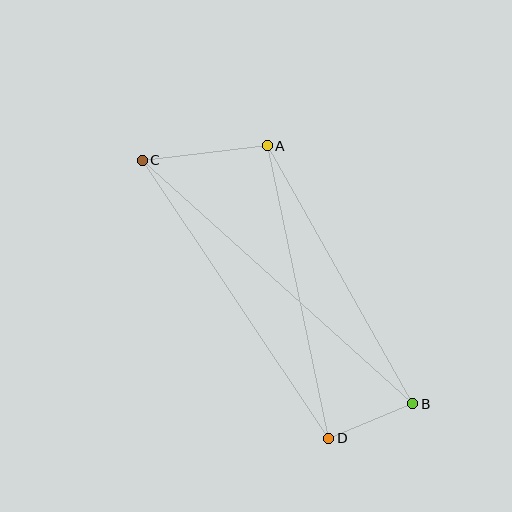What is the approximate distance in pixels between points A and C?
The distance between A and C is approximately 125 pixels.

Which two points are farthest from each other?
Points B and C are farthest from each other.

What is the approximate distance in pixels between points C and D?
The distance between C and D is approximately 335 pixels.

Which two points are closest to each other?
Points B and D are closest to each other.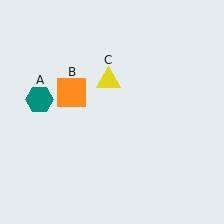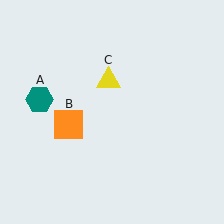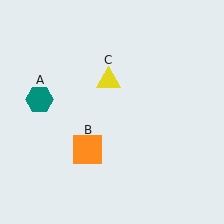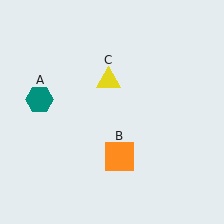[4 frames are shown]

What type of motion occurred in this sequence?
The orange square (object B) rotated counterclockwise around the center of the scene.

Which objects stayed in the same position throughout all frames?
Teal hexagon (object A) and yellow triangle (object C) remained stationary.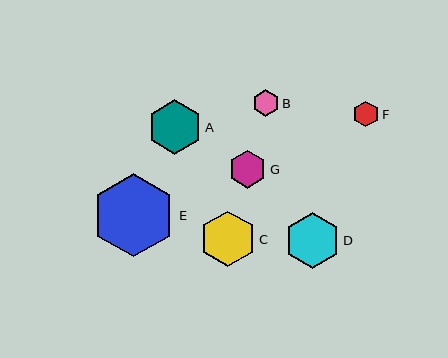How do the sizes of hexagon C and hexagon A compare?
Hexagon C and hexagon A are approximately the same size.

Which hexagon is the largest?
Hexagon E is the largest with a size of approximately 83 pixels.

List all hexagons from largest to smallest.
From largest to smallest: E, D, C, A, G, B, F.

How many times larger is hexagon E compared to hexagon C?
Hexagon E is approximately 1.5 times the size of hexagon C.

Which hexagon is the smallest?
Hexagon F is the smallest with a size of approximately 26 pixels.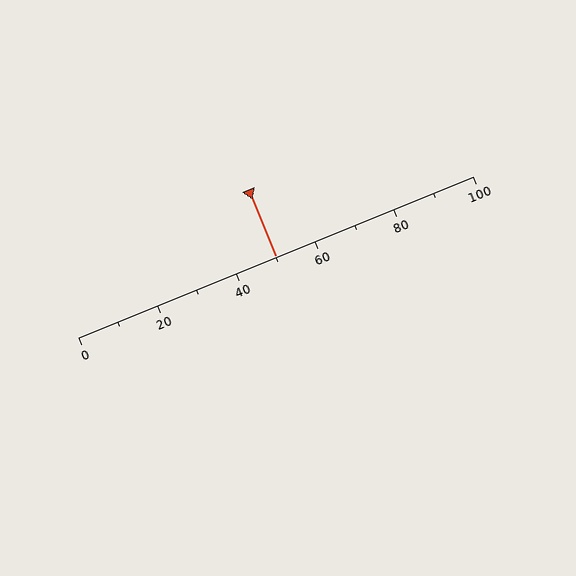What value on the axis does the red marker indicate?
The marker indicates approximately 50.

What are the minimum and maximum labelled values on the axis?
The axis runs from 0 to 100.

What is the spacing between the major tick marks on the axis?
The major ticks are spaced 20 apart.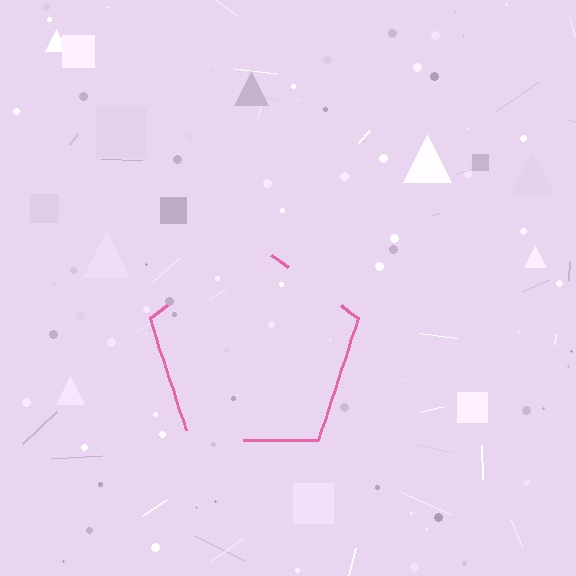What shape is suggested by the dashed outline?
The dashed outline suggests a pentagon.